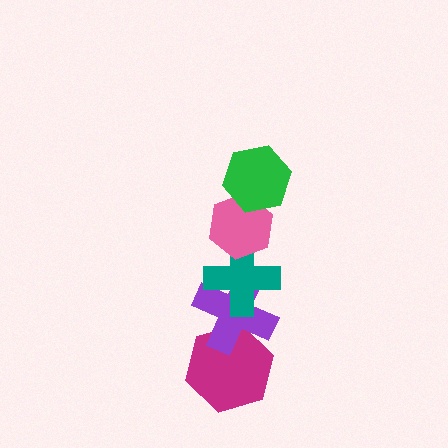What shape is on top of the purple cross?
The teal cross is on top of the purple cross.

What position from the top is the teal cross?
The teal cross is 3rd from the top.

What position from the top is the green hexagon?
The green hexagon is 1st from the top.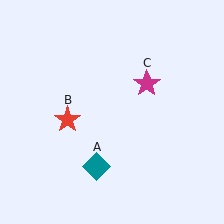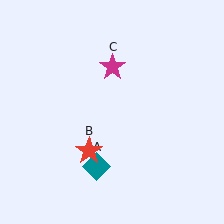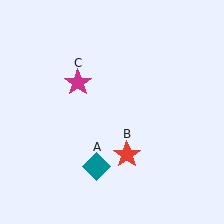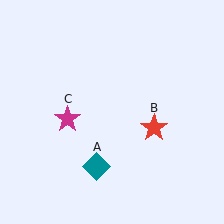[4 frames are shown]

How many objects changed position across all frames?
2 objects changed position: red star (object B), magenta star (object C).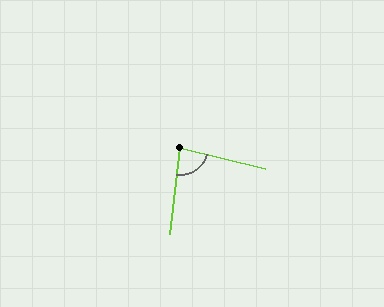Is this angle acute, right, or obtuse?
It is acute.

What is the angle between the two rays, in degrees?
Approximately 83 degrees.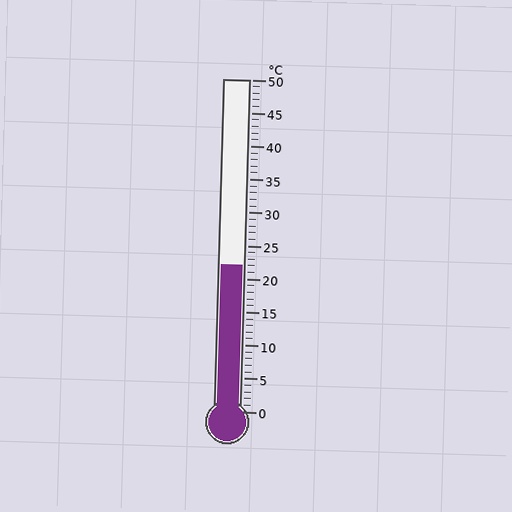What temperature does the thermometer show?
The thermometer shows approximately 22°C.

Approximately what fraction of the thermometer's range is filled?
The thermometer is filled to approximately 45% of its range.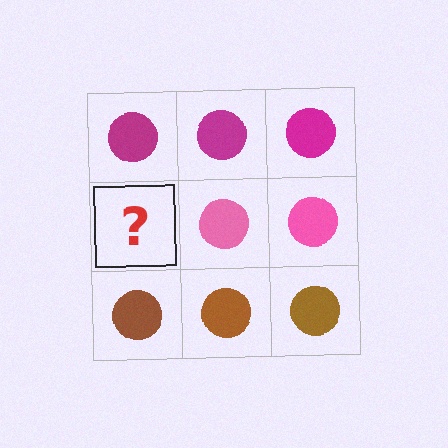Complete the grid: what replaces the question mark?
The question mark should be replaced with a pink circle.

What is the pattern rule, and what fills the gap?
The rule is that each row has a consistent color. The gap should be filled with a pink circle.